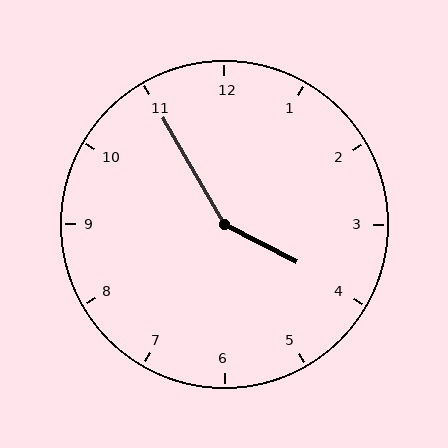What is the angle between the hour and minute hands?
Approximately 148 degrees.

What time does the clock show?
3:55.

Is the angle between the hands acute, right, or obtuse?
It is obtuse.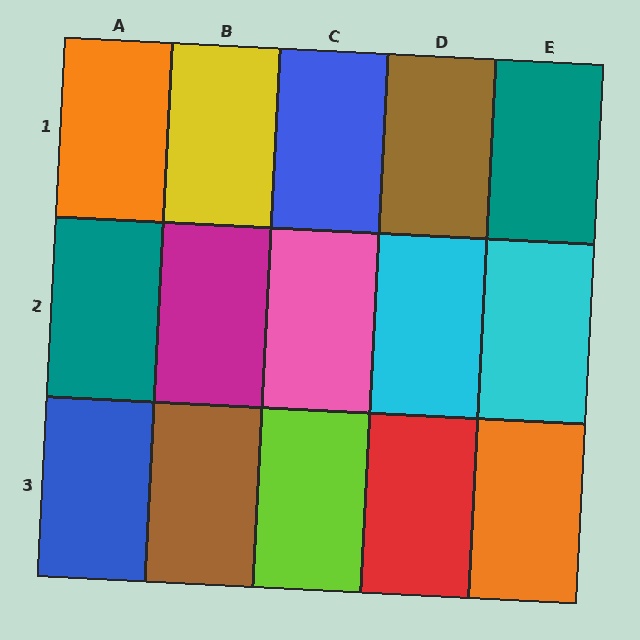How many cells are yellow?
1 cell is yellow.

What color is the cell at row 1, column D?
Brown.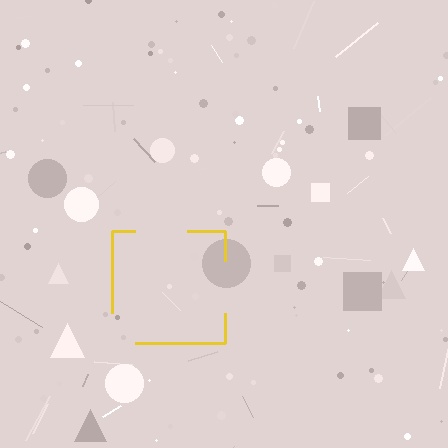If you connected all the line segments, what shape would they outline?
They would outline a square.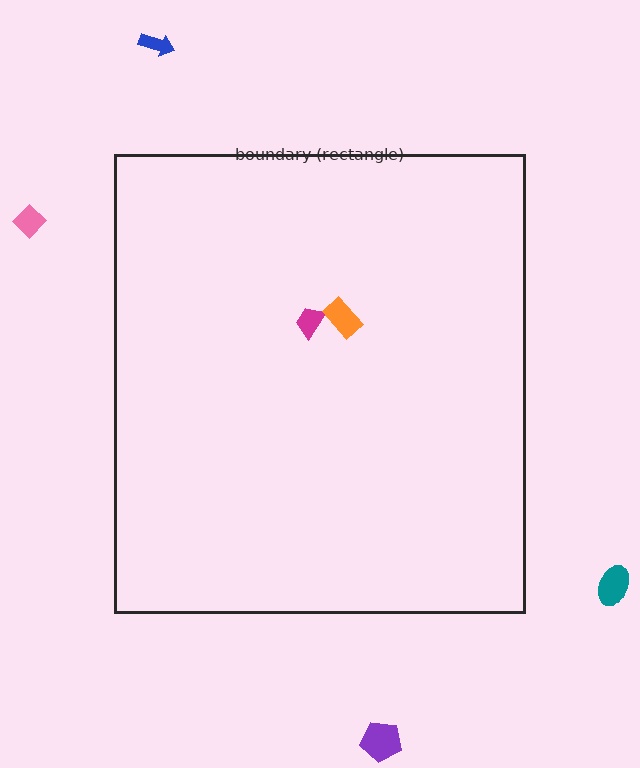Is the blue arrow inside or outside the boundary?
Outside.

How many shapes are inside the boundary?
2 inside, 4 outside.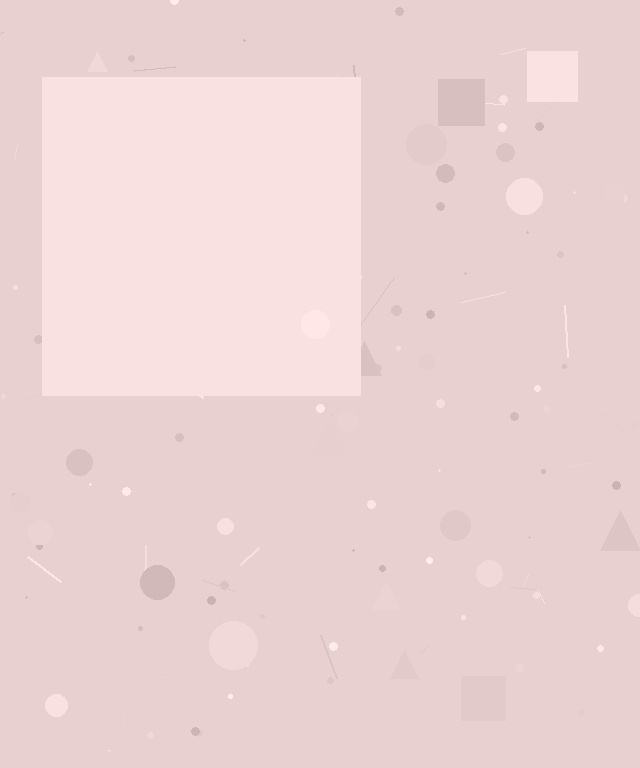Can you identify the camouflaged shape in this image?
The camouflaged shape is a square.